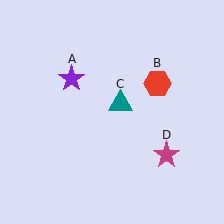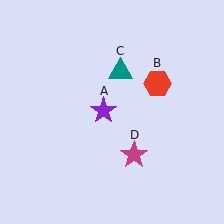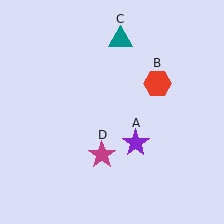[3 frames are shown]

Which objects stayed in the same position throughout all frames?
Red hexagon (object B) remained stationary.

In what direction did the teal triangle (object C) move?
The teal triangle (object C) moved up.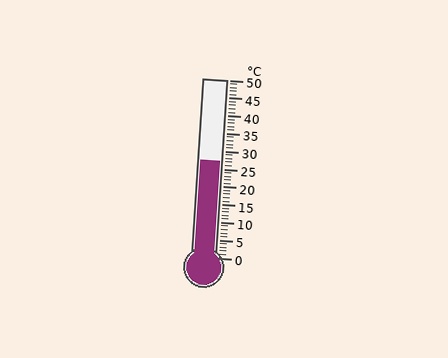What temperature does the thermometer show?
The thermometer shows approximately 27°C.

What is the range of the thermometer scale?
The thermometer scale ranges from 0°C to 50°C.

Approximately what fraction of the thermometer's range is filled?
The thermometer is filled to approximately 55% of its range.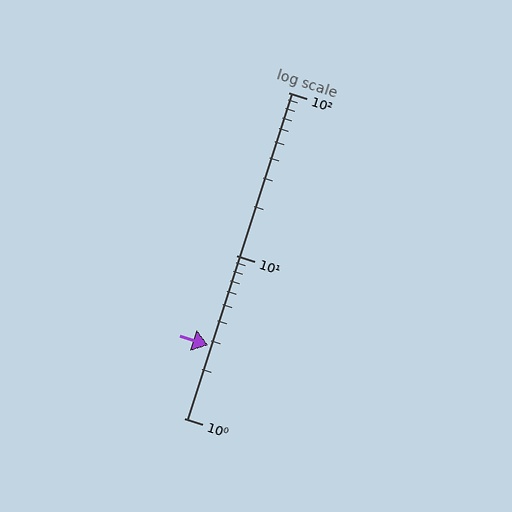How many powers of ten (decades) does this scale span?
The scale spans 2 decades, from 1 to 100.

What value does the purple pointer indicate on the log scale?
The pointer indicates approximately 2.8.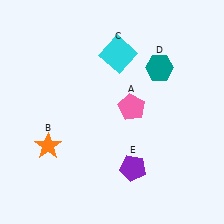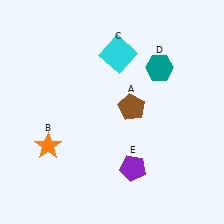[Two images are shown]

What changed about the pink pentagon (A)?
In Image 1, A is pink. In Image 2, it changed to brown.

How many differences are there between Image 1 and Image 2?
There is 1 difference between the two images.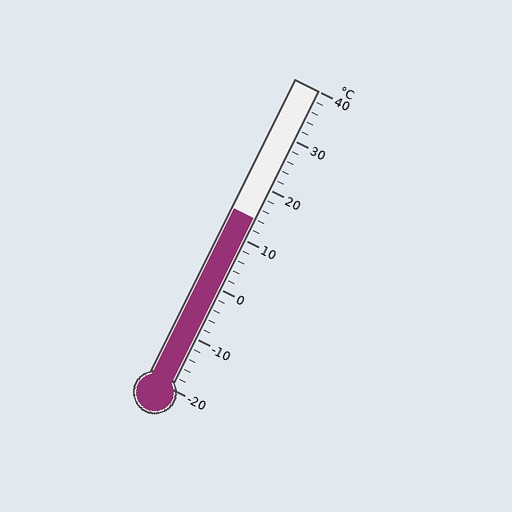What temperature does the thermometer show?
The thermometer shows approximately 14°C.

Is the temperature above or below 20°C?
The temperature is below 20°C.